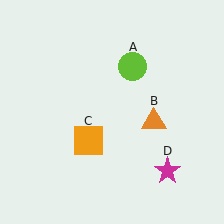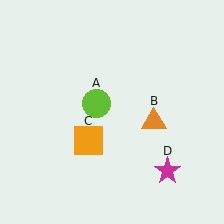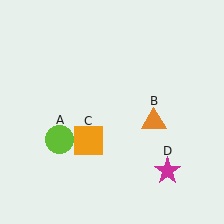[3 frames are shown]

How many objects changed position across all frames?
1 object changed position: lime circle (object A).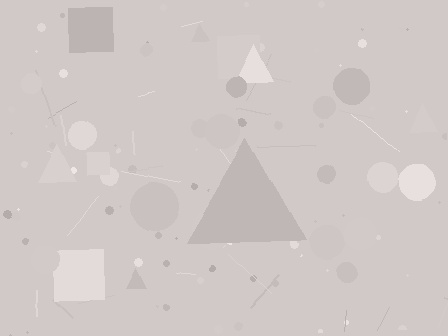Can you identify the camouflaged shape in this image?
The camouflaged shape is a triangle.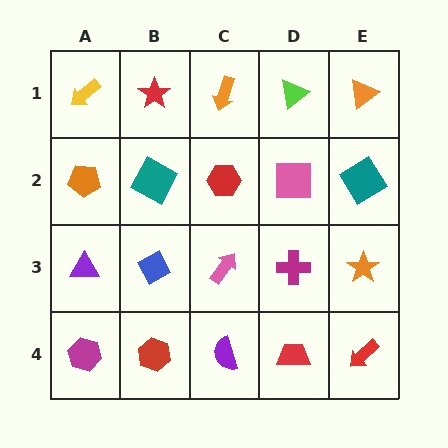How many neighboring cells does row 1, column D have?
3.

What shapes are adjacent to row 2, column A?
A yellow arrow (row 1, column A), a purple triangle (row 3, column A), a teal square (row 2, column B).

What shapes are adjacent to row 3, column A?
An orange pentagon (row 2, column A), a magenta hexagon (row 4, column A), a blue diamond (row 3, column B).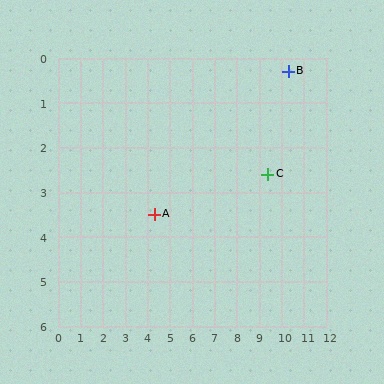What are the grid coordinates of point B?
Point B is at approximately (10.3, 0.3).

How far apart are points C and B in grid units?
Points C and B are about 2.5 grid units apart.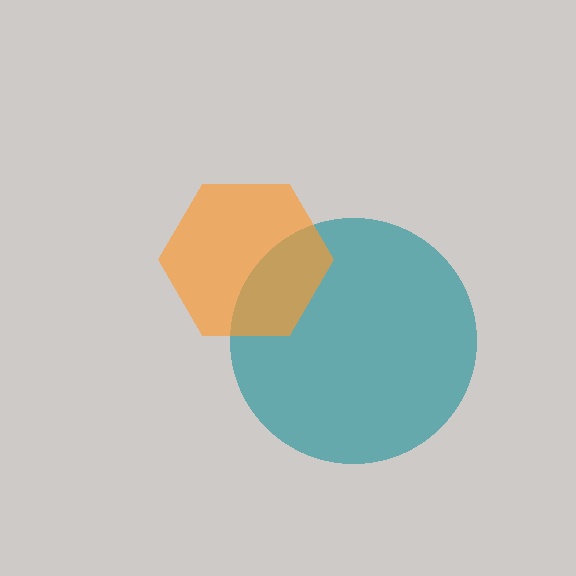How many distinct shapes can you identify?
There are 2 distinct shapes: a teal circle, an orange hexagon.